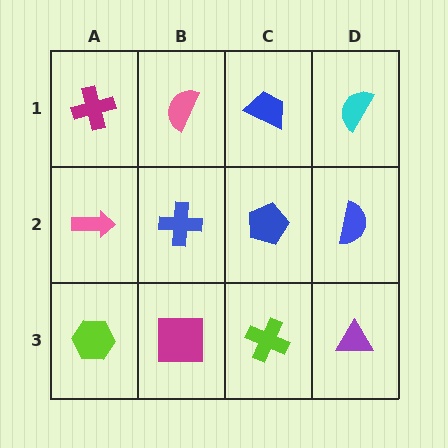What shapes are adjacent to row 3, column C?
A blue pentagon (row 2, column C), a magenta square (row 3, column B), a purple triangle (row 3, column D).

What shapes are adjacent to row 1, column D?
A blue semicircle (row 2, column D), a blue trapezoid (row 1, column C).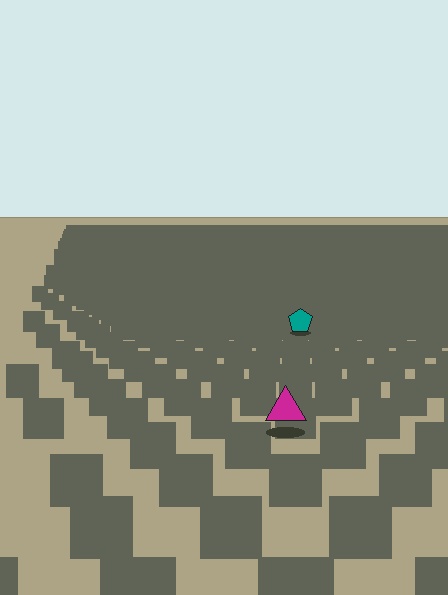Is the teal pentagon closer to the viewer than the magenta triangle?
No. The magenta triangle is closer — you can tell from the texture gradient: the ground texture is coarser near it.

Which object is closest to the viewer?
The magenta triangle is closest. The texture marks near it are larger and more spread out.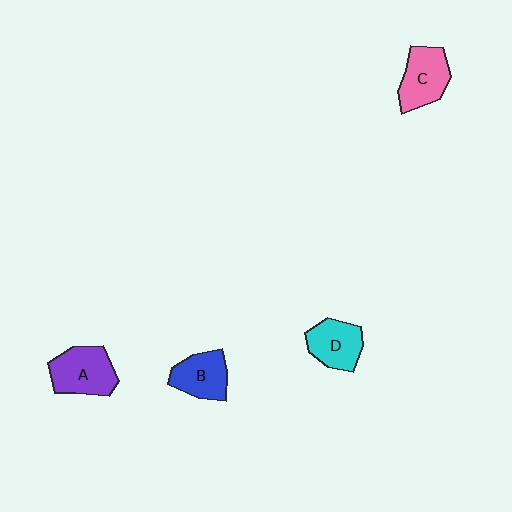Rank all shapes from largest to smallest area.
From largest to smallest: A (purple), C (pink), D (cyan), B (blue).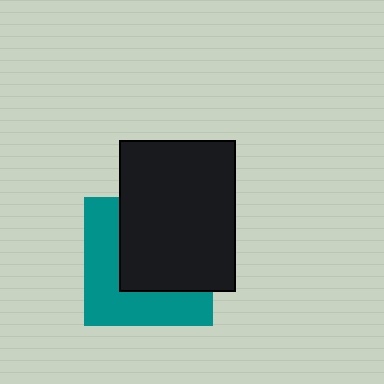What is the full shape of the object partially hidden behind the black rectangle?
The partially hidden object is a teal square.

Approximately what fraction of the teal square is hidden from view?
Roughly 53% of the teal square is hidden behind the black rectangle.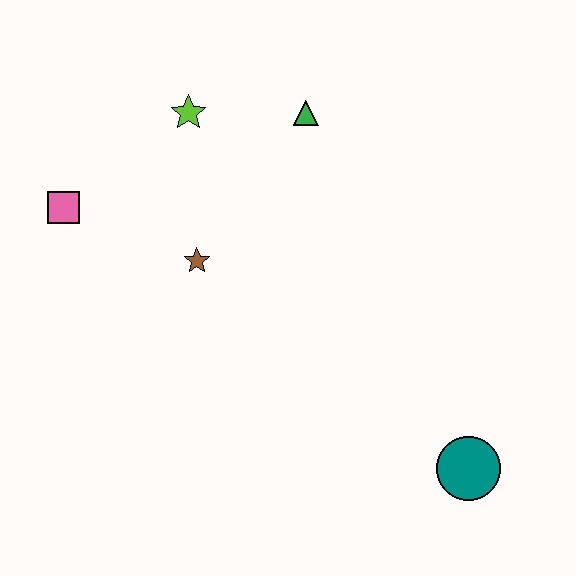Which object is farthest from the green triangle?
The teal circle is farthest from the green triangle.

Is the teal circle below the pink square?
Yes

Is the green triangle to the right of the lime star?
Yes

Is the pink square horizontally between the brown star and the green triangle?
No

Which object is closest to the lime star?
The green triangle is closest to the lime star.